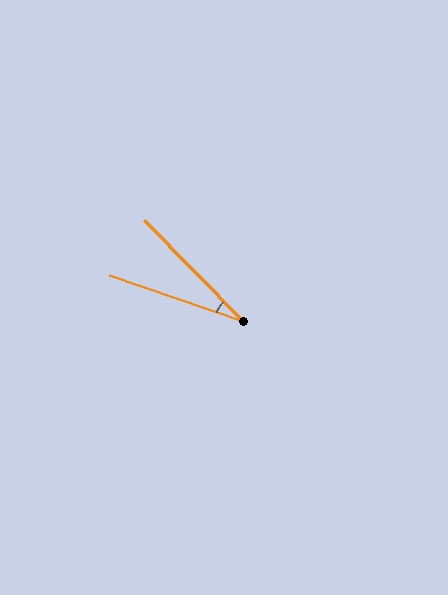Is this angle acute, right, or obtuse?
It is acute.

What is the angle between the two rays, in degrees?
Approximately 27 degrees.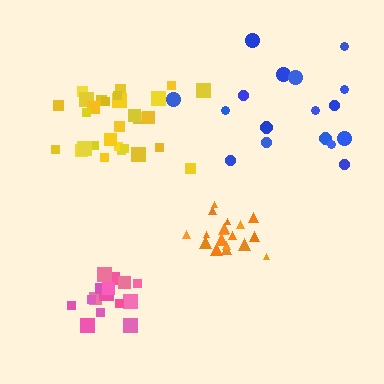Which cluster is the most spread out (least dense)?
Blue.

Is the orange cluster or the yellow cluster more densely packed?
Orange.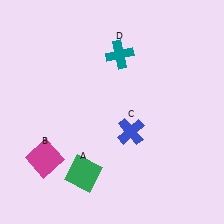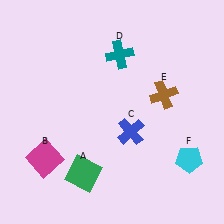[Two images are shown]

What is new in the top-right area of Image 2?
A brown cross (E) was added in the top-right area of Image 2.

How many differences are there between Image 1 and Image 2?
There are 2 differences between the two images.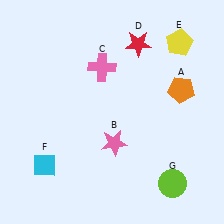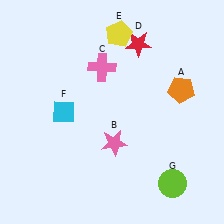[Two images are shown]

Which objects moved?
The objects that moved are: the yellow pentagon (E), the cyan diamond (F).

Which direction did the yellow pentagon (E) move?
The yellow pentagon (E) moved left.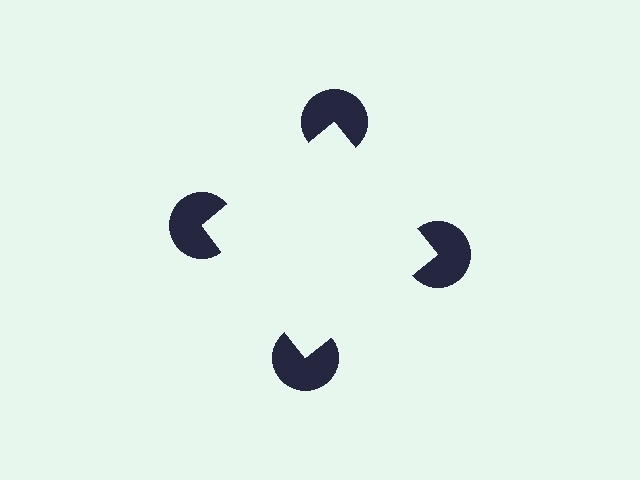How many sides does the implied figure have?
4 sides.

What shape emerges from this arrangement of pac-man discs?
An illusory square — its edges are inferred from the aligned wedge cuts in the pac-man discs, not physically drawn.